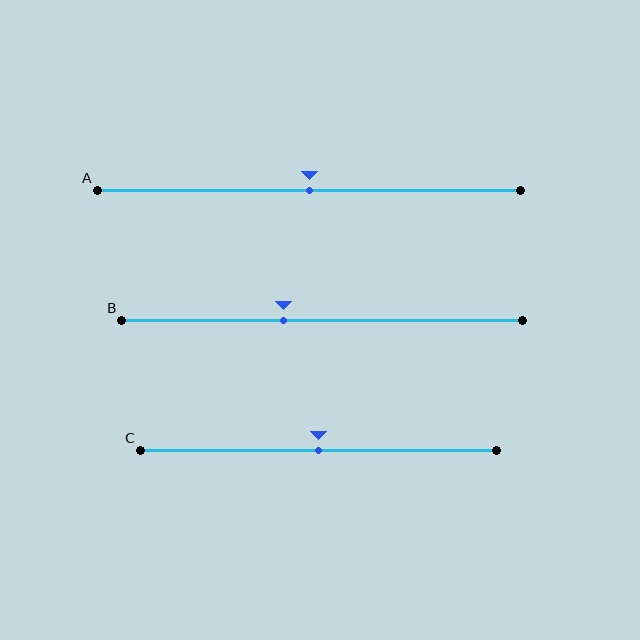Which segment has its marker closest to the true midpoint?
Segment A has its marker closest to the true midpoint.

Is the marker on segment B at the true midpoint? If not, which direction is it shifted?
No, the marker on segment B is shifted to the left by about 10% of the segment length.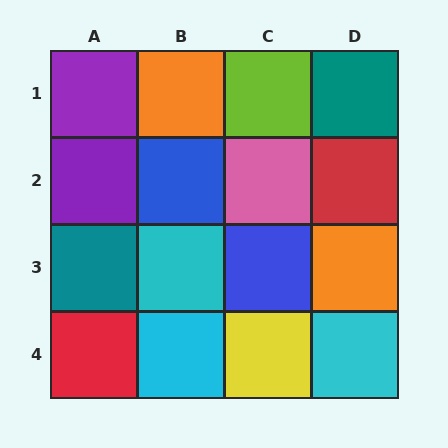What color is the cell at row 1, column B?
Orange.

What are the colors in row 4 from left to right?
Red, cyan, yellow, cyan.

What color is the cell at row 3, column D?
Orange.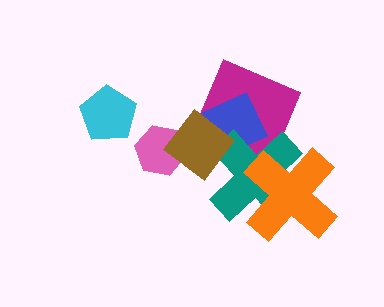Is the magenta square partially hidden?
Yes, it is partially covered by another shape.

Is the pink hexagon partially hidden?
Yes, it is partially covered by another shape.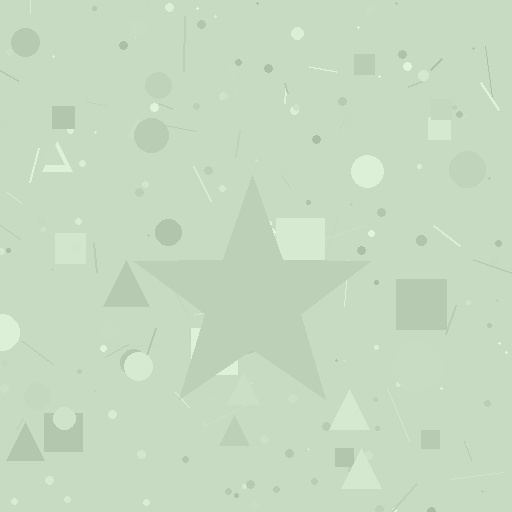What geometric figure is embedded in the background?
A star is embedded in the background.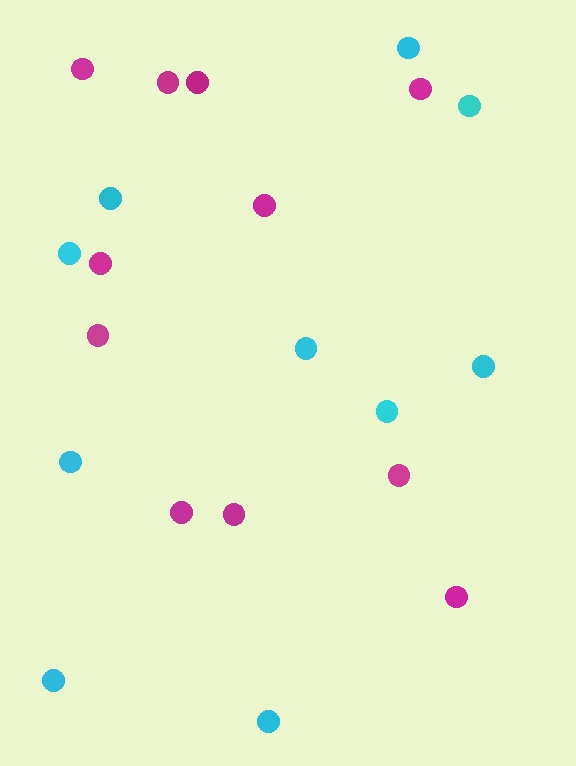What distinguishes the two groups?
There are 2 groups: one group of magenta circles (11) and one group of cyan circles (10).